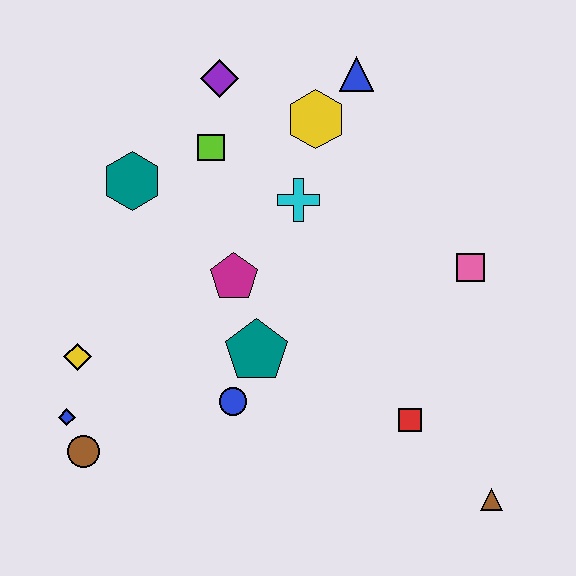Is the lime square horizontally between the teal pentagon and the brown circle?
Yes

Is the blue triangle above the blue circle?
Yes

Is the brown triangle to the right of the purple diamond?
Yes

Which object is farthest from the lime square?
The brown triangle is farthest from the lime square.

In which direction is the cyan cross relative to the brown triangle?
The cyan cross is above the brown triangle.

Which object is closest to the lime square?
The purple diamond is closest to the lime square.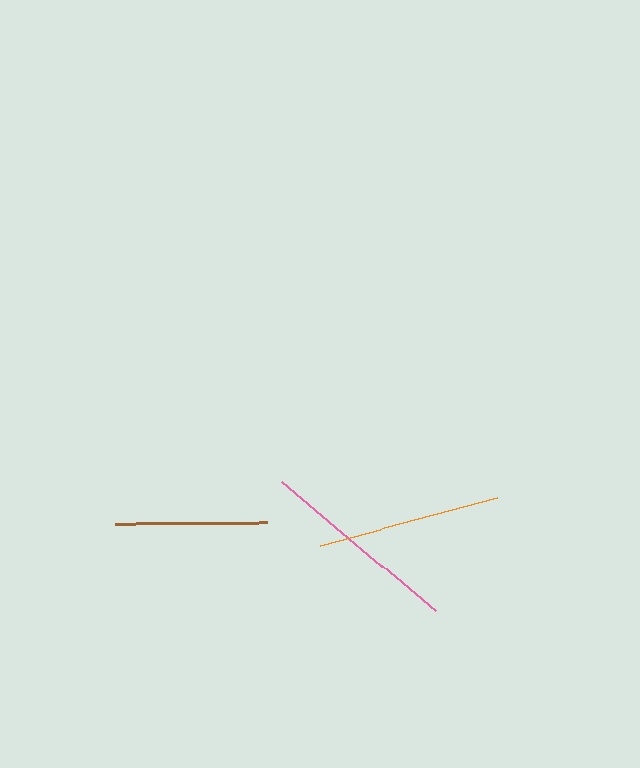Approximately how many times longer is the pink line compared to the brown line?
The pink line is approximately 1.3 times the length of the brown line.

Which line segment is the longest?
The pink line is the longest at approximately 201 pixels.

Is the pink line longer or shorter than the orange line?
The pink line is longer than the orange line.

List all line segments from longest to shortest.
From longest to shortest: pink, orange, brown.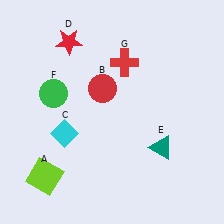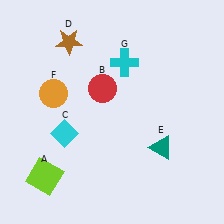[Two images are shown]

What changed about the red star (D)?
In Image 1, D is red. In Image 2, it changed to brown.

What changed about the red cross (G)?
In Image 1, G is red. In Image 2, it changed to cyan.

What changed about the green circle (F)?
In Image 1, F is green. In Image 2, it changed to orange.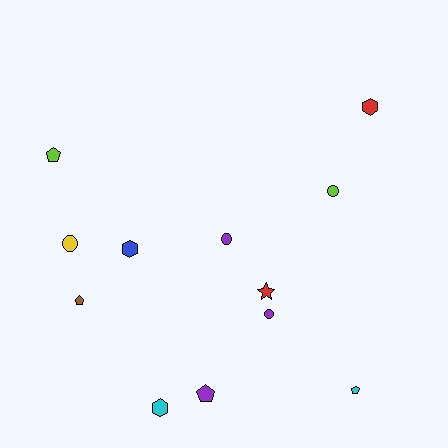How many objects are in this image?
There are 12 objects.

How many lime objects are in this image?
There are 2 lime objects.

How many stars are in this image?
There is 1 star.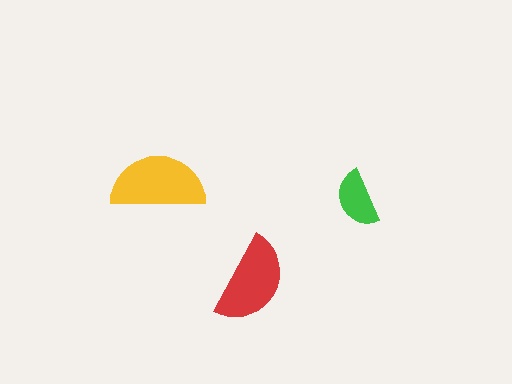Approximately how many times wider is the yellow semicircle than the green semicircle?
About 1.5 times wider.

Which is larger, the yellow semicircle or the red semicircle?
The yellow one.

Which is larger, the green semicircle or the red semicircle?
The red one.